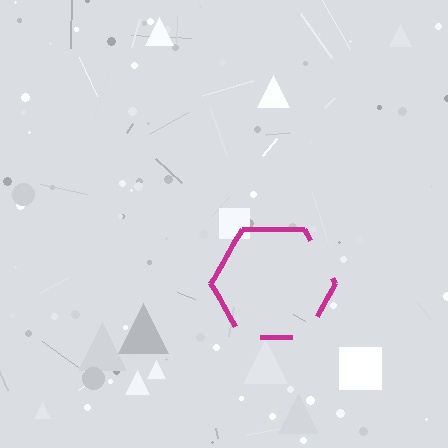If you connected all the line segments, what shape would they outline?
They would outline a hexagon.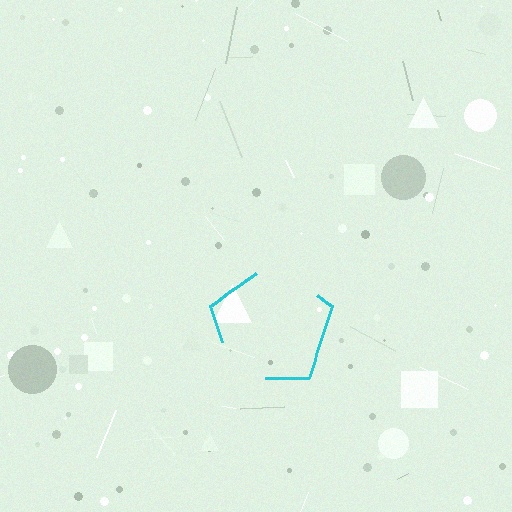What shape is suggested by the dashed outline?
The dashed outline suggests a pentagon.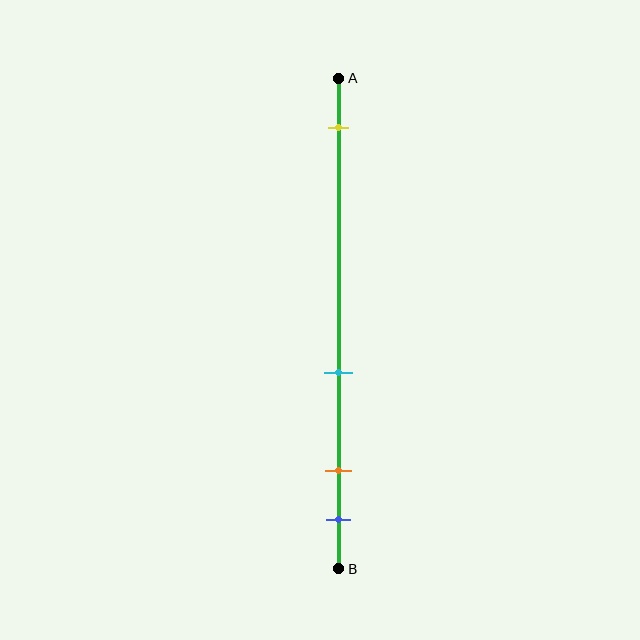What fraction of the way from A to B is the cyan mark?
The cyan mark is approximately 60% (0.6) of the way from A to B.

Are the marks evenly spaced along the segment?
No, the marks are not evenly spaced.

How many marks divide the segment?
There are 4 marks dividing the segment.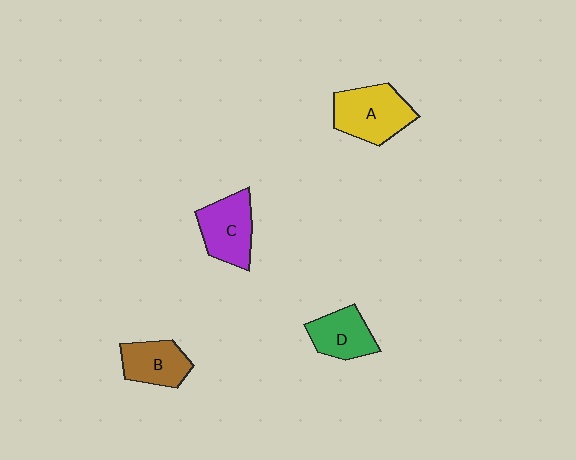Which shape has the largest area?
Shape A (yellow).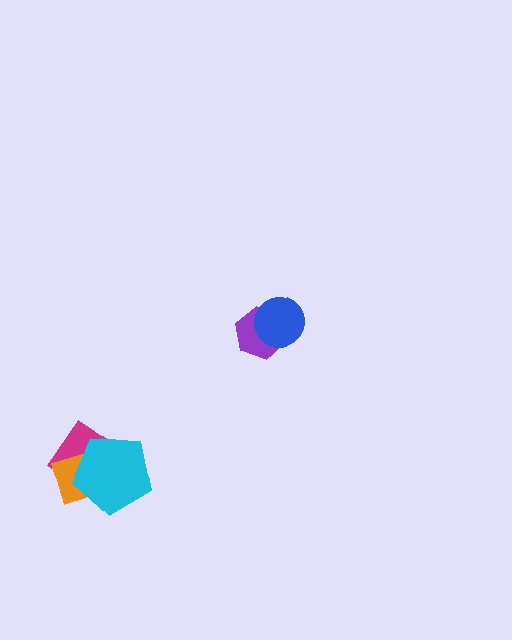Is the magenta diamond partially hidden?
Yes, it is partially covered by another shape.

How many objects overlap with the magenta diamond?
2 objects overlap with the magenta diamond.